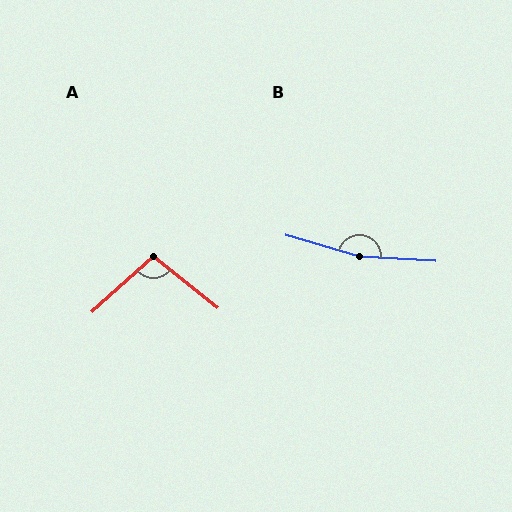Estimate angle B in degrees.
Approximately 167 degrees.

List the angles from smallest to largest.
A (100°), B (167°).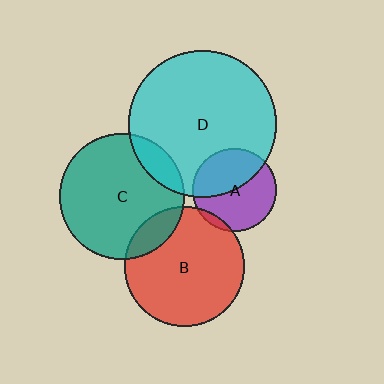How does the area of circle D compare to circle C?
Approximately 1.4 times.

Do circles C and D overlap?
Yes.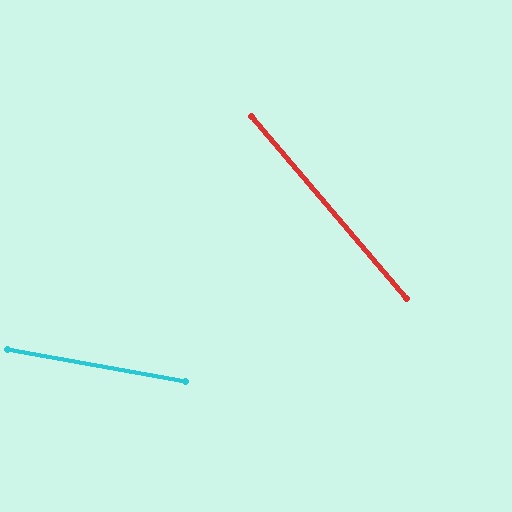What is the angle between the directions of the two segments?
Approximately 40 degrees.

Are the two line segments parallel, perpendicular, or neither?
Neither parallel nor perpendicular — they differ by about 40°.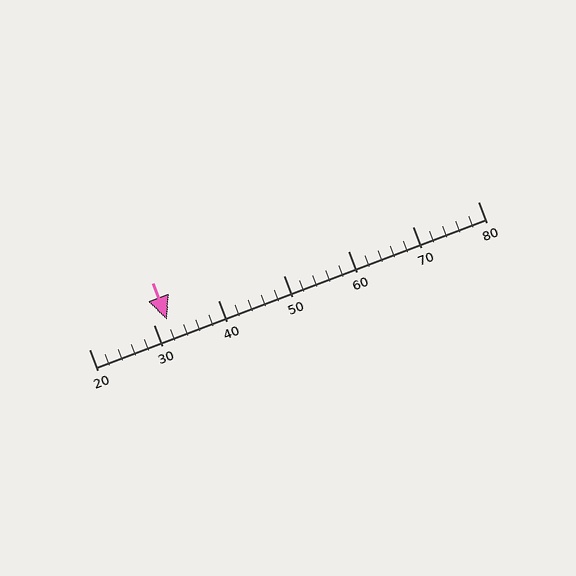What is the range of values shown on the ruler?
The ruler shows values from 20 to 80.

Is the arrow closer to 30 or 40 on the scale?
The arrow is closer to 30.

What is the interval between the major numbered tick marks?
The major tick marks are spaced 10 units apart.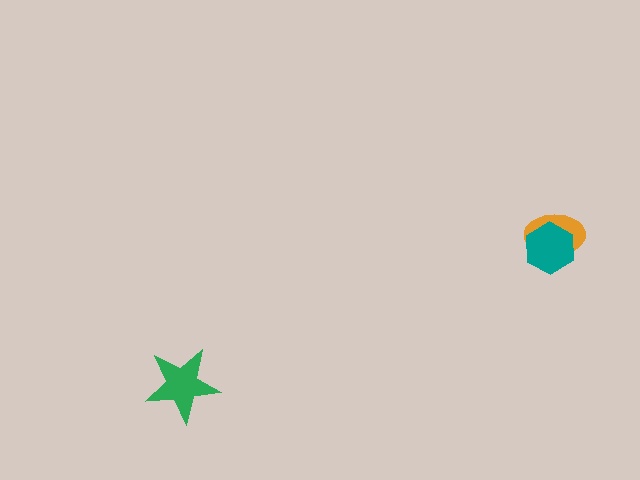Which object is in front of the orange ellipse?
The teal hexagon is in front of the orange ellipse.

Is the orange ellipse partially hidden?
Yes, it is partially covered by another shape.